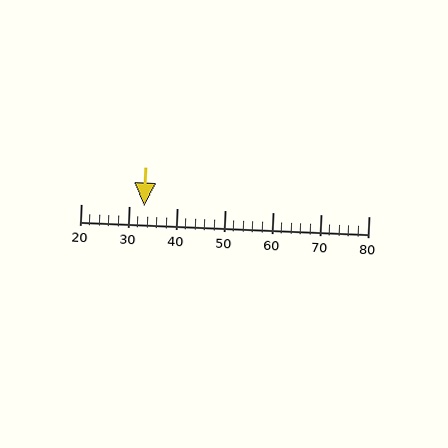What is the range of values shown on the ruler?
The ruler shows values from 20 to 80.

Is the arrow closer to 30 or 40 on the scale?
The arrow is closer to 30.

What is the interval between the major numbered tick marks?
The major tick marks are spaced 10 units apart.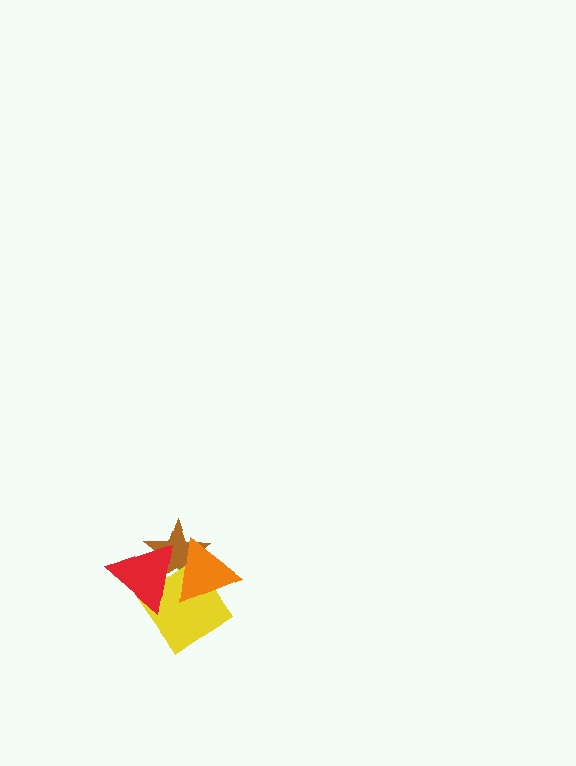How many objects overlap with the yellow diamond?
3 objects overlap with the yellow diamond.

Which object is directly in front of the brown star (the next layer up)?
The yellow diamond is directly in front of the brown star.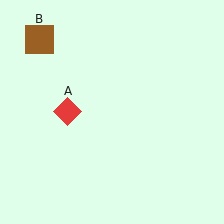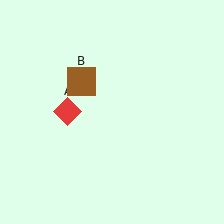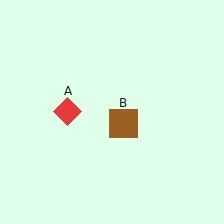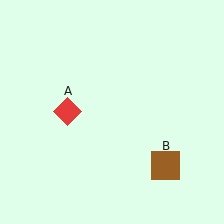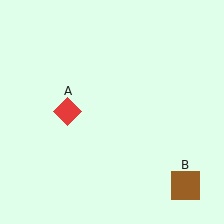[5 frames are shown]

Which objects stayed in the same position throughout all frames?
Red diamond (object A) remained stationary.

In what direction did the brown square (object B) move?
The brown square (object B) moved down and to the right.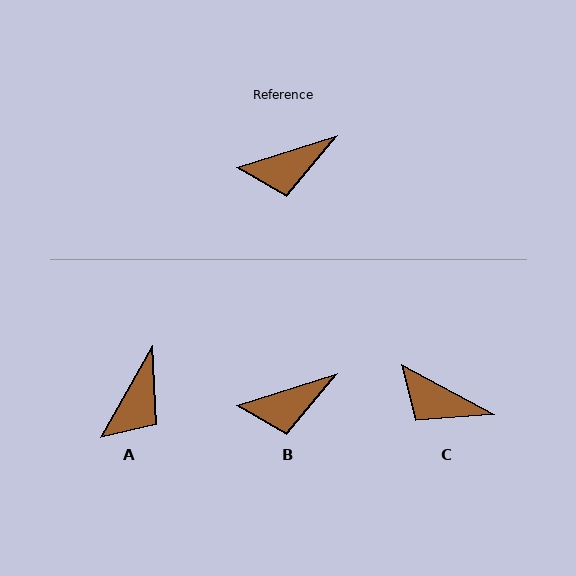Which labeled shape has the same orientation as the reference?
B.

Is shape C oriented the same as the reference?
No, it is off by about 46 degrees.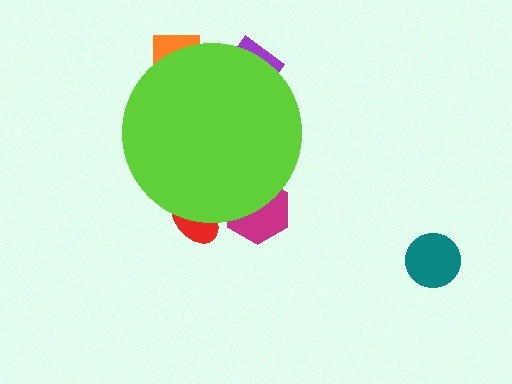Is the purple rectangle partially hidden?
Yes, the purple rectangle is partially hidden behind the lime circle.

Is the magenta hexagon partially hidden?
Yes, the magenta hexagon is partially hidden behind the lime circle.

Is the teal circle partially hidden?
No, the teal circle is fully visible.